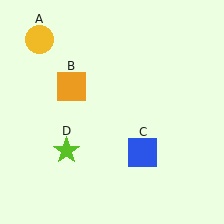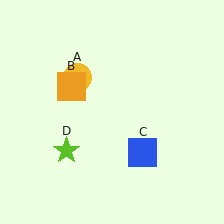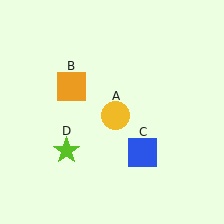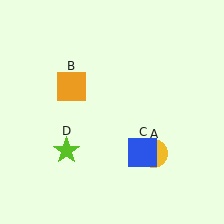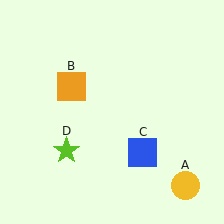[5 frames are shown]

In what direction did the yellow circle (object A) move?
The yellow circle (object A) moved down and to the right.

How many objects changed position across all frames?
1 object changed position: yellow circle (object A).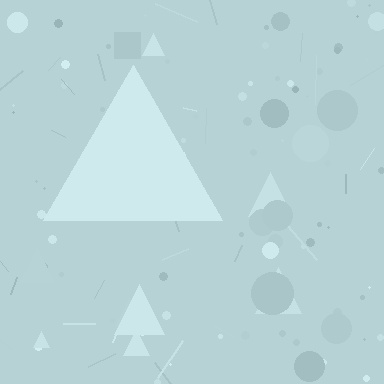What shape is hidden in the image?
A triangle is hidden in the image.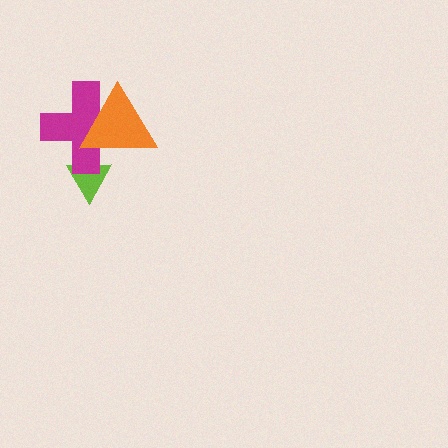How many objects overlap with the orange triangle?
2 objects overlap with the orange triangle.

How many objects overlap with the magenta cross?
2 objects overlap with the magenta cross.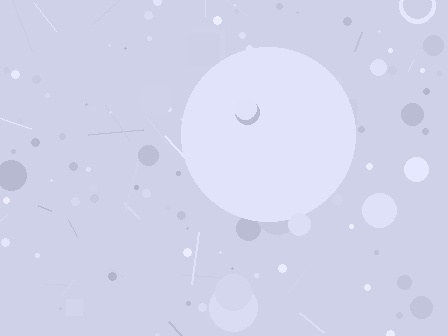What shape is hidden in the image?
A circle is hidden in the image.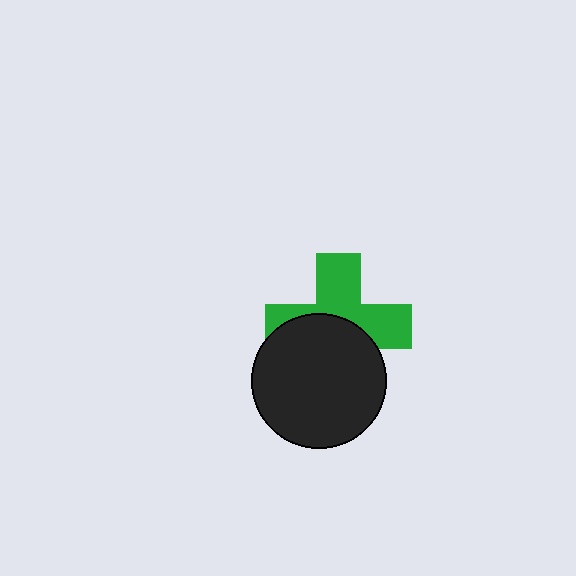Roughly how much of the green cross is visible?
About half of it is visible (roughly 52%).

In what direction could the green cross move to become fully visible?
The green cross could move up. That would shift it out from behind the black circle entirely.